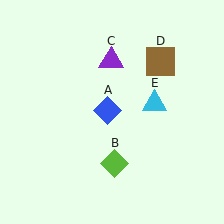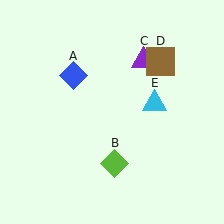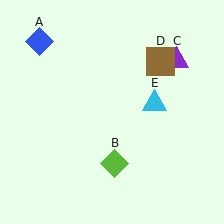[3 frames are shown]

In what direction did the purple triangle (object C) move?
The purple triangle (object C) moved right.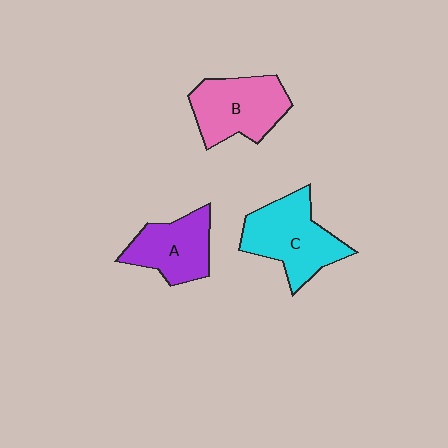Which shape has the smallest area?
Shape A (purple).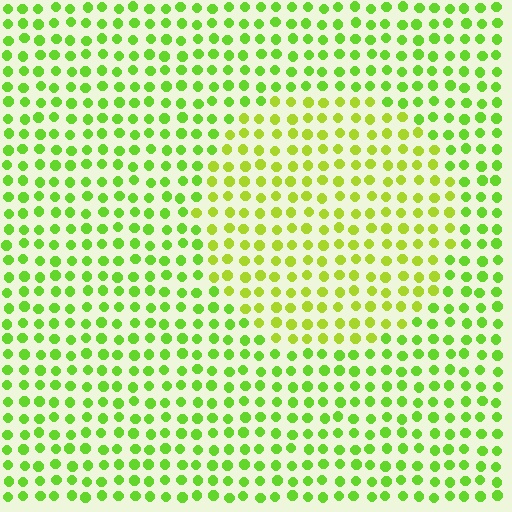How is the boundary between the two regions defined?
The boundary is defined purely by a slight shift in hue (about 24 degrees). Spacing, size, and orientation are identical on both sides.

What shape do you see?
I see a circle.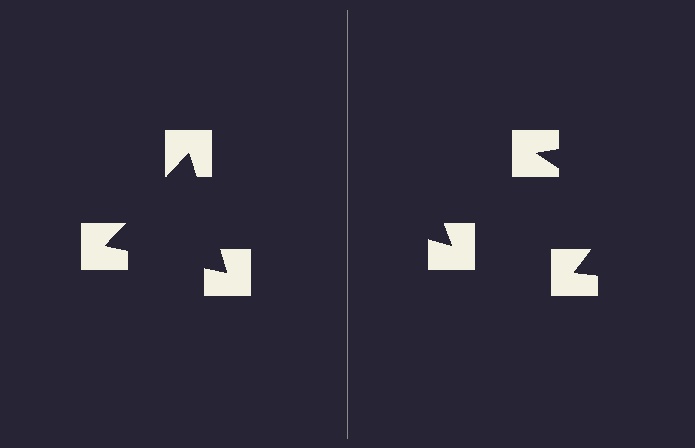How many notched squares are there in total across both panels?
6 — 3 on each side.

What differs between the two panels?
The notched squares are positioned identically on both sides; only the wedge orientations differ. On the left they align to a triangle; on the right they are misaligned.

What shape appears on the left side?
An illusory triangle.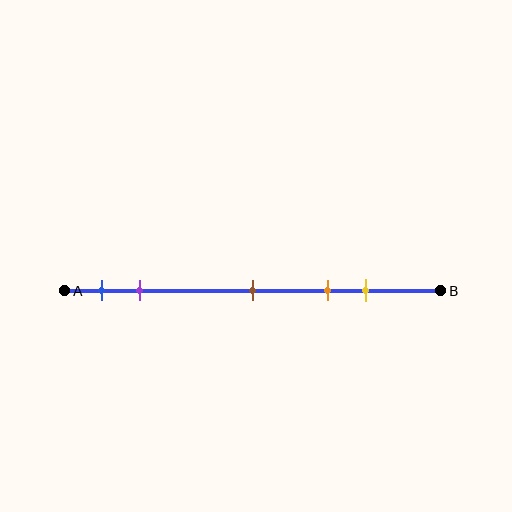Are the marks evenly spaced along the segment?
No, the marks are not evenly spaced.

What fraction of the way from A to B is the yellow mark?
The yellow mark is approximately 80% (0.8) of the way from A to B.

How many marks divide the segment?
There are 5 marks dividing the segment.